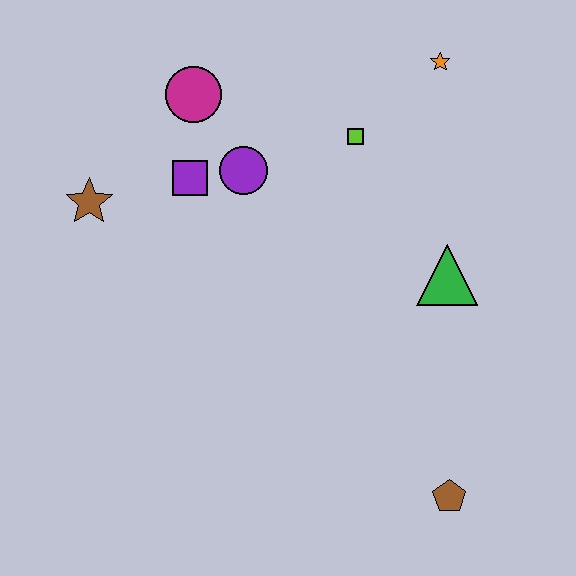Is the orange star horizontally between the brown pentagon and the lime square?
Yes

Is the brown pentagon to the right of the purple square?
Yes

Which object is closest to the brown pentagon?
The green triangle is closest to the brown pentagon.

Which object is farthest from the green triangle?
The brown star is farthest from the green triangle.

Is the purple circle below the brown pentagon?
No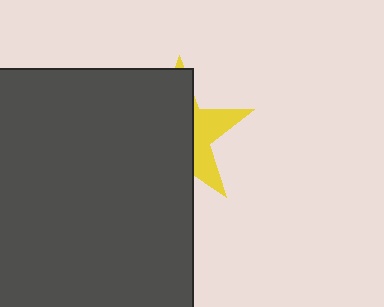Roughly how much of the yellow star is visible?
A small part of it is visible (roughly 33%).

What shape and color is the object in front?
The object in front is a dark gray rectangle.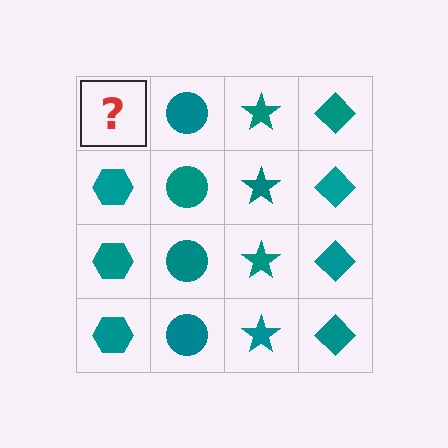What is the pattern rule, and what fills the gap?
The rule is that each column has a consistent shape. The gap should be filled with a teal hexagon.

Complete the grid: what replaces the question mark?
The question mark should be replaced with a teal hexagon.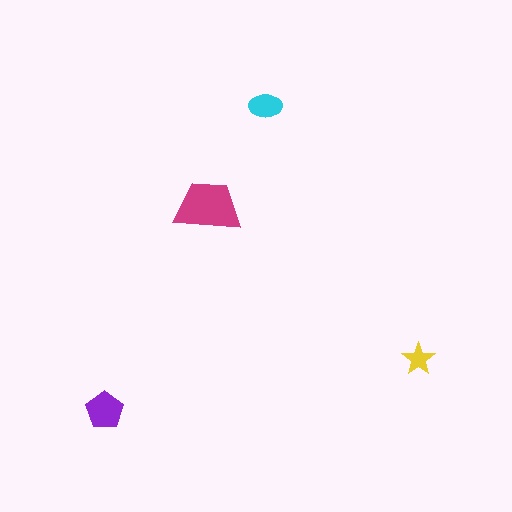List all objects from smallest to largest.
The yellow star, the cyan ellipse, the purple pentagon, the magenta trapezoid.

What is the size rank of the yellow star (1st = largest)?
4th.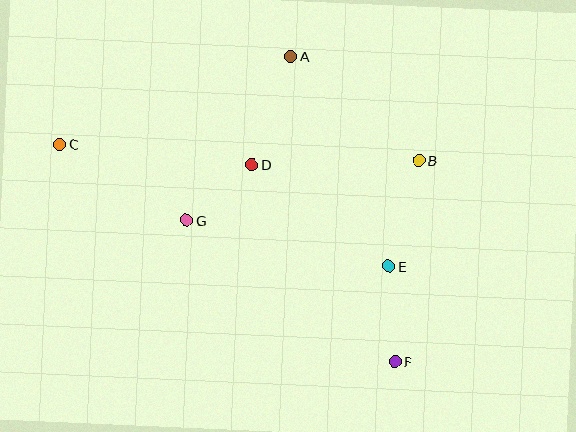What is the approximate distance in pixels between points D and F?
The distance between D and F is approximately 243 pixels.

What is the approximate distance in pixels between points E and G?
The distance between E and G is approximately 207 pixels.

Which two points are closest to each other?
Points D and G are closest to each other.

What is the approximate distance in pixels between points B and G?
The distance between B and G is approximately 240 pixels.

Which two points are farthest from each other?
Points C and F are farthest from each other.